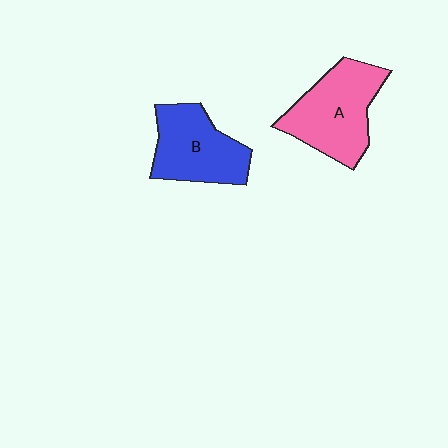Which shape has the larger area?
Shape A (pink).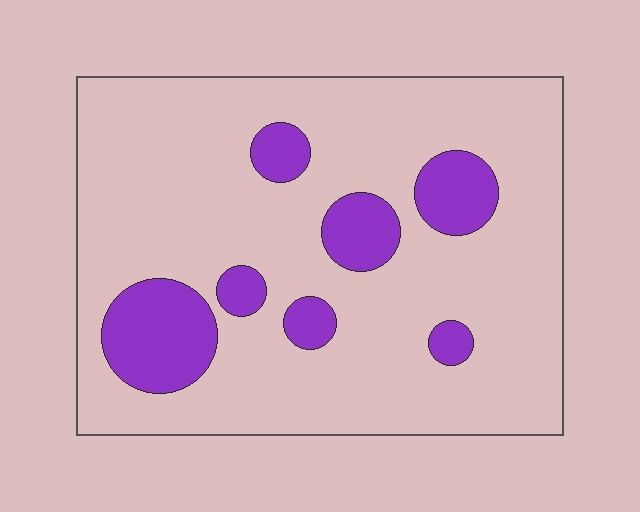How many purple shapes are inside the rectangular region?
7.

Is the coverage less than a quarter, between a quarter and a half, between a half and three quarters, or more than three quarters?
Less than a quarter.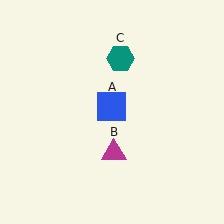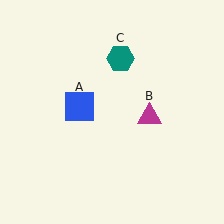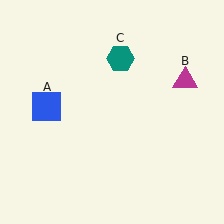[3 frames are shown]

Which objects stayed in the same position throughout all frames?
Teal hexagon (object C) remained stationary.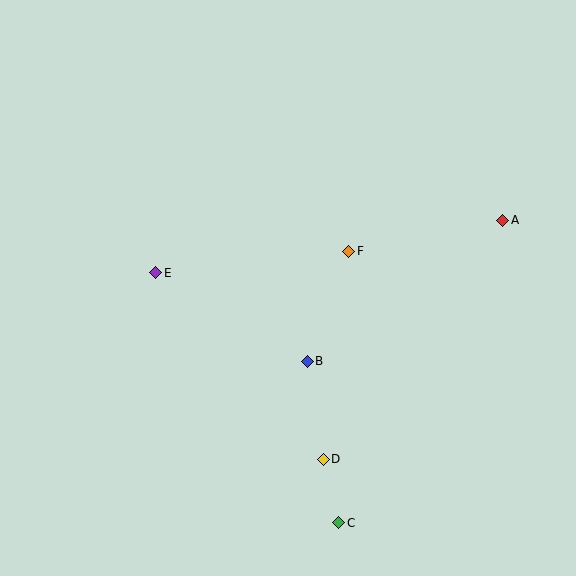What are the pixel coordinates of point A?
Point A is at (503, 220).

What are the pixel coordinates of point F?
Point F is at (349, 251).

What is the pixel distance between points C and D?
The distance between C and D is 65 pixels.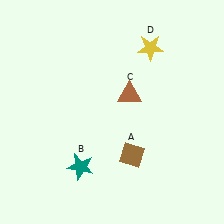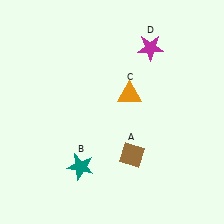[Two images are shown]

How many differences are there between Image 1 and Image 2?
There are 2 differences between the two images.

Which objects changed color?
C changed from brown to orange. D changed from yellow to magenta.